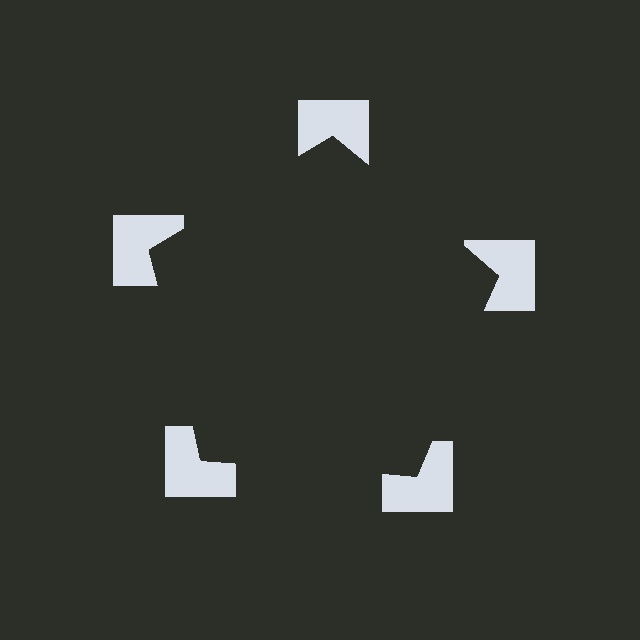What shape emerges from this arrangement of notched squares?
An illusory pentagon — its edges are inferred from the aligned wedge cuts in the notched squares, not physically drawn.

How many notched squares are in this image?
There are 5 — one at each vertex of the illusory pentagon.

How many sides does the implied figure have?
5 sides.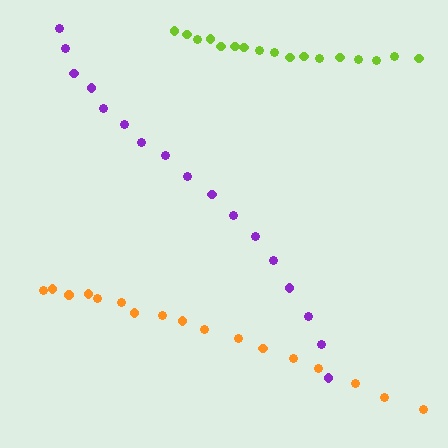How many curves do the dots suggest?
There are 3 distinct paths.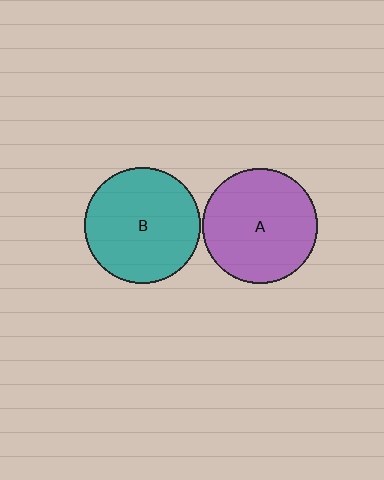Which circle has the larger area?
Circle B (teal).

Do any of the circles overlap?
No, none of the circles overlap.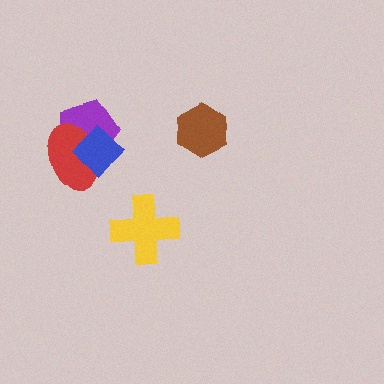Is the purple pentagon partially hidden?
Yes, it is partially covered by another shape.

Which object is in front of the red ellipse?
The blue diamond is in front of the red ellipse.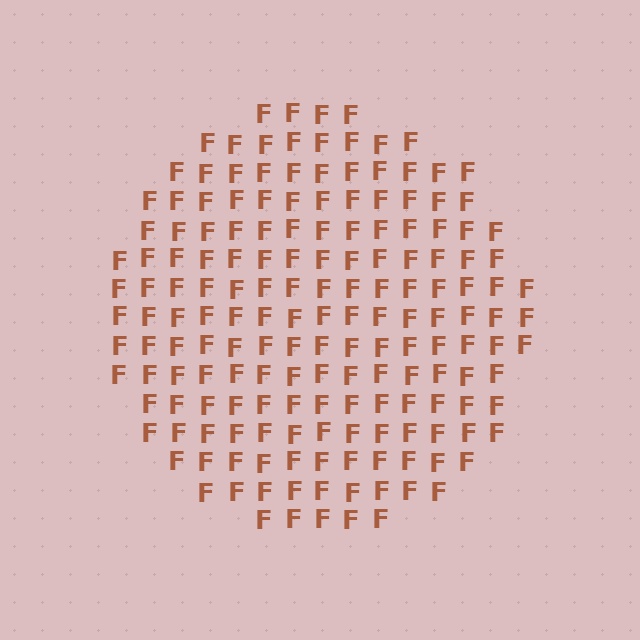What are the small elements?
The small elements are letter F's.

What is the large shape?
The large shape is a circle.